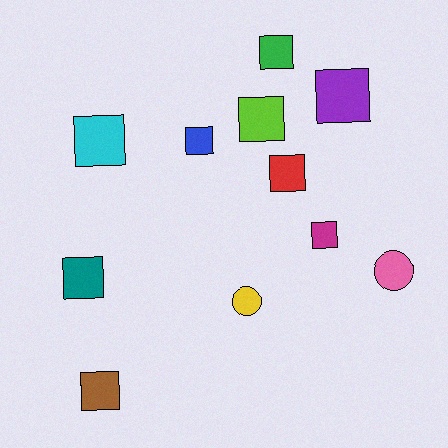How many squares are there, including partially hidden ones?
There are 9 squares.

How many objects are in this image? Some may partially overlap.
There are 11 objects.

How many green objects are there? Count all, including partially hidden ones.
There is 1 green object.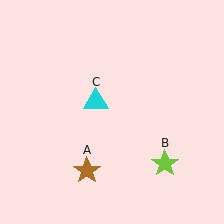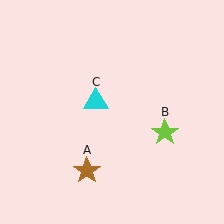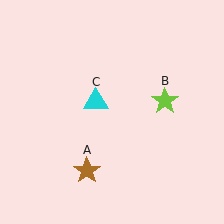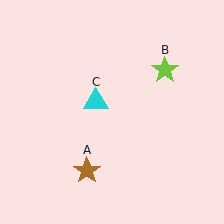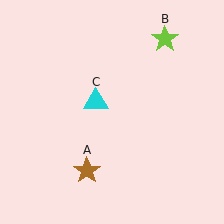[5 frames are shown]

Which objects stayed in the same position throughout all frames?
Brown star (object A) and cyan triangle (object C) remained stationary.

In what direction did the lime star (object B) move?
The lime star (object B) moved up.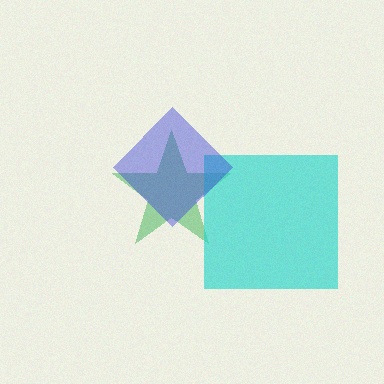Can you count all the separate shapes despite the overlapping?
Yes, there are 3 separate shapes.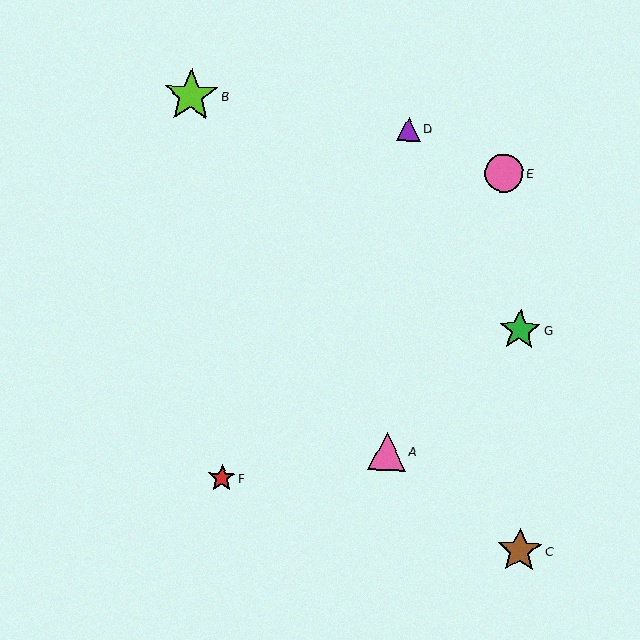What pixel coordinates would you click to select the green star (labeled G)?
Click at (520, 330) to select the green star G.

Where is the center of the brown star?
The center of the brown star is at (519, 551).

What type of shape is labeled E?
Shape E is a pink circle.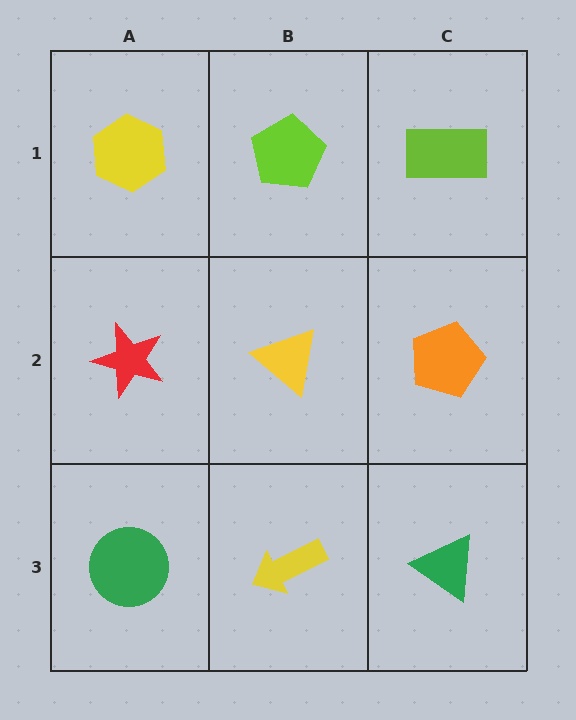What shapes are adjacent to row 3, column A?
A red star (row 2, column A), a yellow arrow (row 3, column B).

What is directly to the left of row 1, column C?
A lime pentagon.